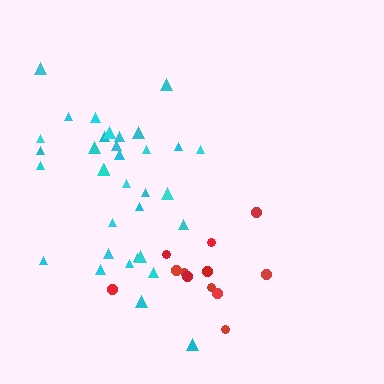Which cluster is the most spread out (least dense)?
Cyan.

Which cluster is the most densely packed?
Red.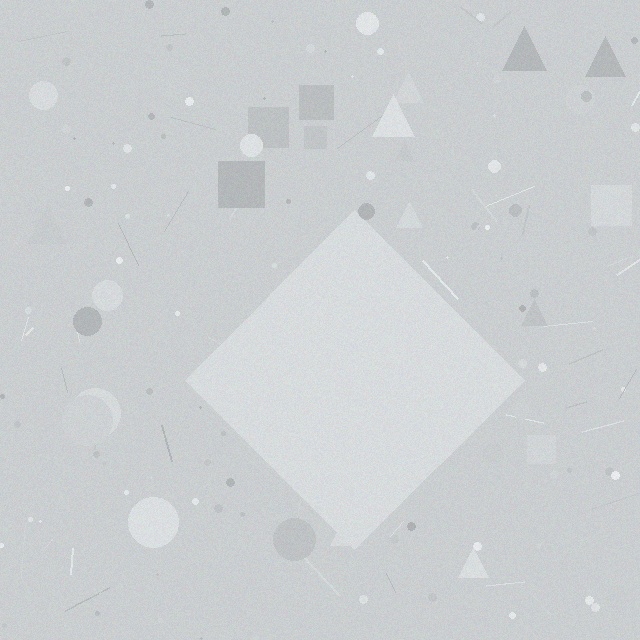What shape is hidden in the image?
A diamond is hidden in the image.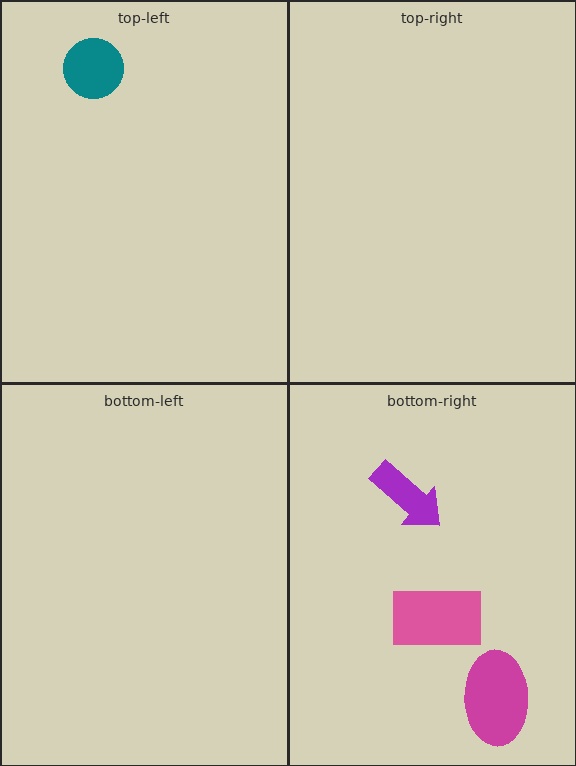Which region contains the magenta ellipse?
The bottom-right region.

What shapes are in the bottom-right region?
The magenta ellipse, the pink rectangle, the purple arrow.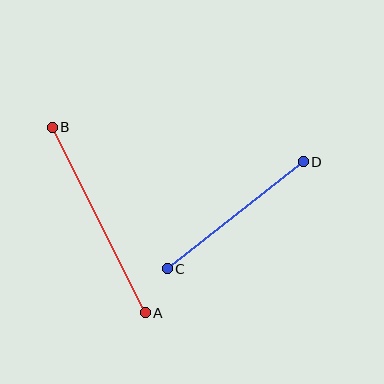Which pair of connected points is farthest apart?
Points A and B are farthest apart.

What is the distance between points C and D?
The distance is approximately 173 pixels.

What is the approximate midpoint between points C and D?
The midpoint is at approximately (235, 215) pixels.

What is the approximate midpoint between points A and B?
The midpoint is at approximately (99, 220) pixels.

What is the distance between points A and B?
The distance is approximately 208 pixels.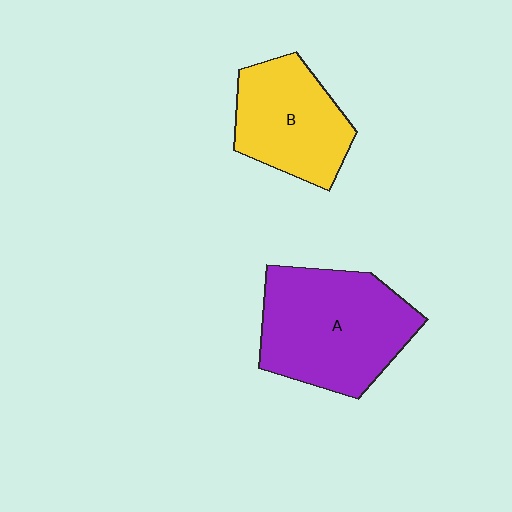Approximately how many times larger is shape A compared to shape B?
Approximately 1.4 times.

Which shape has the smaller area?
Shape B (yellow).